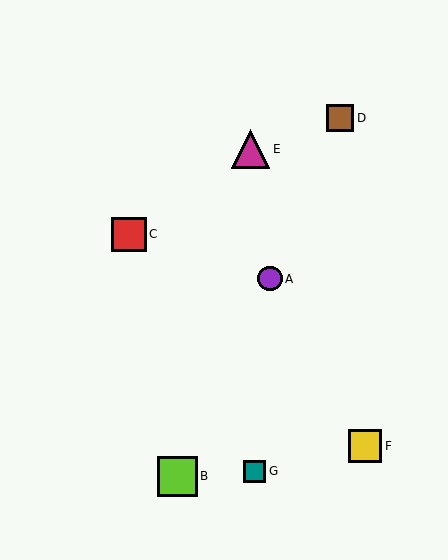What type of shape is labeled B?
Shape B is a lime square.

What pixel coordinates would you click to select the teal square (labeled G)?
Click at (255, 471) to select the teal square G.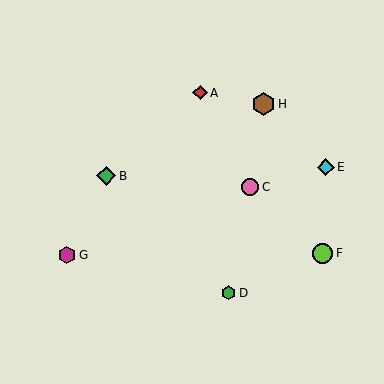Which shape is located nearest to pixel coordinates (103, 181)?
The green diamond (labeled B) at (106, 176) is nearest to that location.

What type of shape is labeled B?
Shape B is a green diamond.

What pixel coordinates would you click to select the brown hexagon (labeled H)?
Click at (264, 104) to select the brown hexagon H.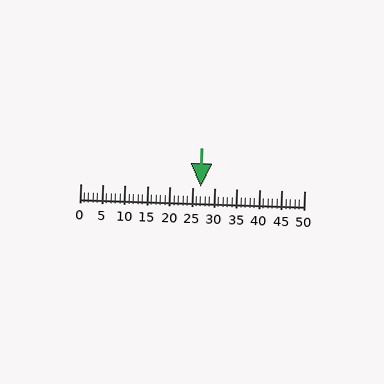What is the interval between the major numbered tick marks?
The major tick marks are spaced 5 units apart.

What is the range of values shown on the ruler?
The ruler shows values from 0 to 50.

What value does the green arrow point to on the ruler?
The green arrow points to approximately 27.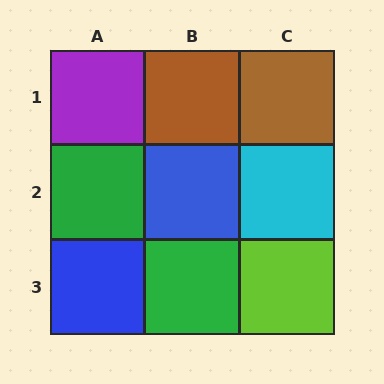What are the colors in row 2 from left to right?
Green, blue, cyan.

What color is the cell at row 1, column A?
Purple.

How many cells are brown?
2 cells are brown.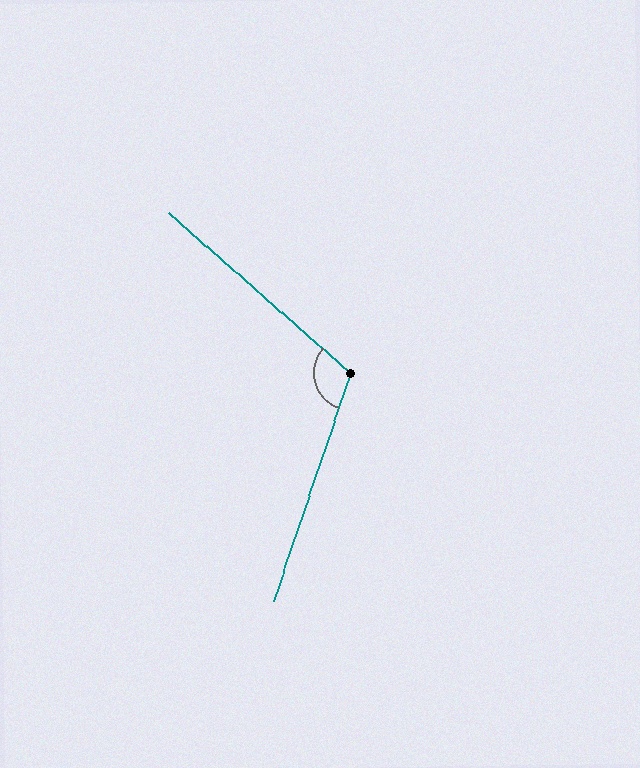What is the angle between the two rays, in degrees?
Approximately 113 degrees.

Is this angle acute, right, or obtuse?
It is obtuse.